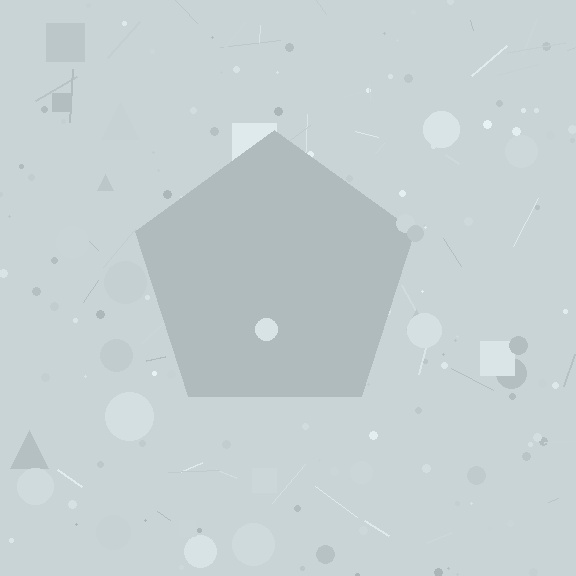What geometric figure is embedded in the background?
A pentagon is embedded in the background.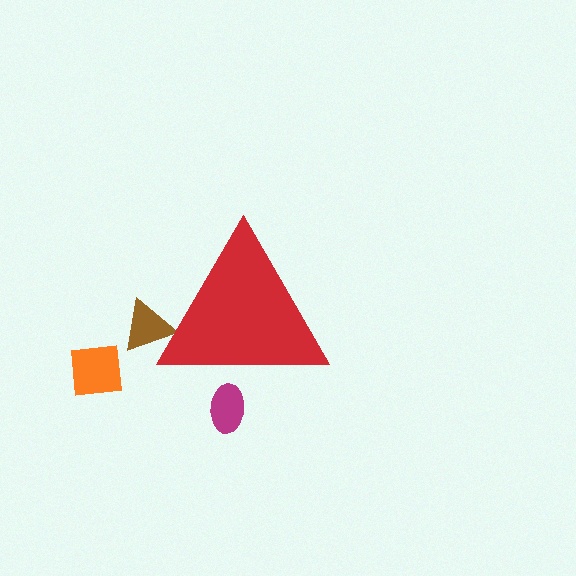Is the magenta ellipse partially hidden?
Yes, the magenta ellipse is partially hidden behind the red triangle.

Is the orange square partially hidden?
No, the orange square is fully visible.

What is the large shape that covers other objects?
A red triangle.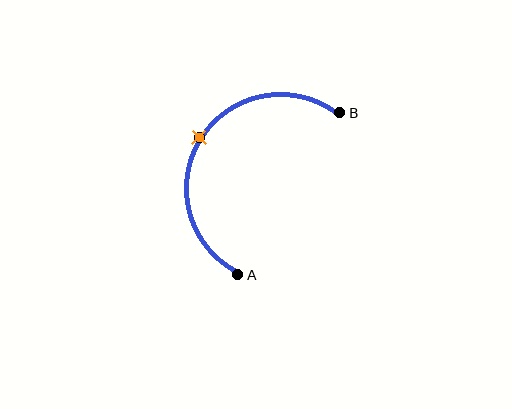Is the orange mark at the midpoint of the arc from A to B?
Yes. The orange mark lies on the arc at equal arc-length from both A and B — it is the arc midpoint.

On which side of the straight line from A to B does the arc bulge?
The arc bulges to the left of the straight line connecting A and B.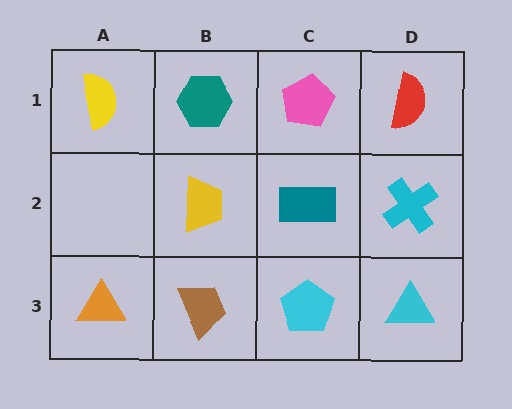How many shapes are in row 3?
4 shapes.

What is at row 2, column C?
A teal rectangle.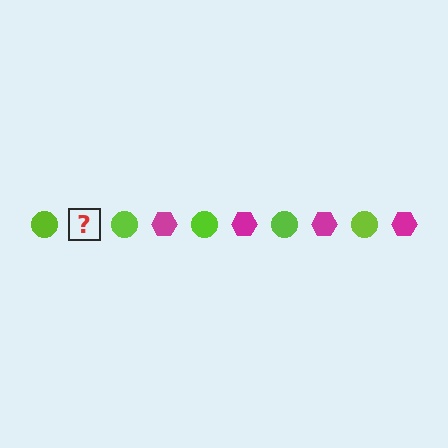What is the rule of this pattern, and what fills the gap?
The rule is that the pattern alternates between lime circle and magenta hexagon. The gap should be filled with a magenta hexagon.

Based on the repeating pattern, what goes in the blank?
The blank should be a magenta hexagon.